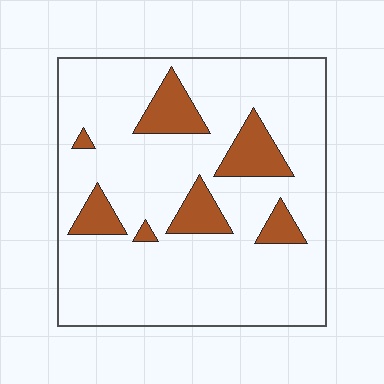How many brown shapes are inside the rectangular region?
7.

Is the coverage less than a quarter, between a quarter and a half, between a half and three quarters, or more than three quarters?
Less than a quarter.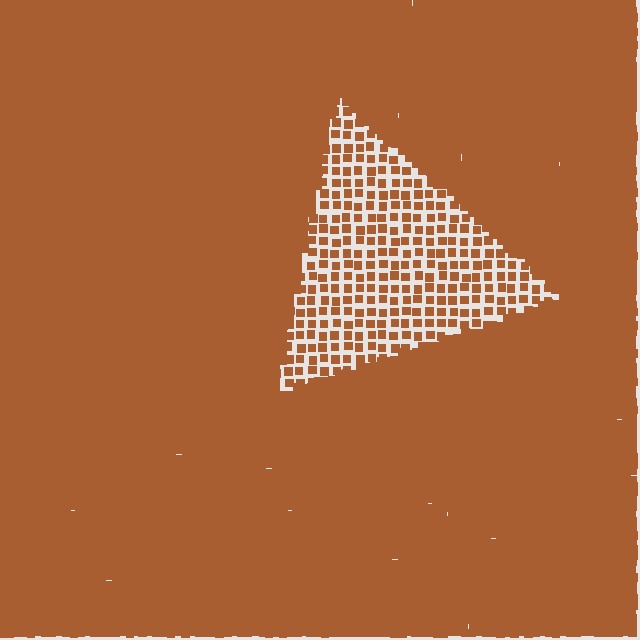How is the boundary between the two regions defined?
The boundary is defined by a change in element density (approximately 2.8x ratio). All elements are the same color, size, and shape.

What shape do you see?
I see a triangle.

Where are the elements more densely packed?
The elements are more densely packed outside the triangle boundary.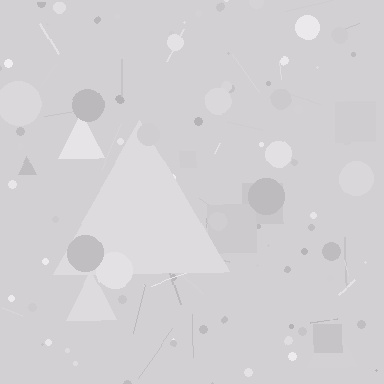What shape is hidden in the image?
A triangle is hidden in the image.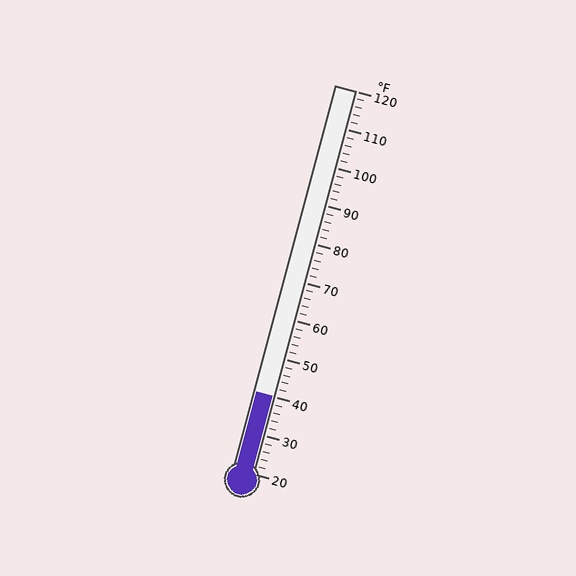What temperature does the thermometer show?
The thermometer shows approximately 40°F.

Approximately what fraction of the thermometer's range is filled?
The thermometer is filled to approximately 20% of its range.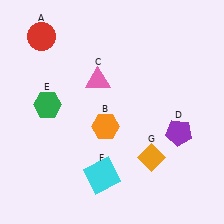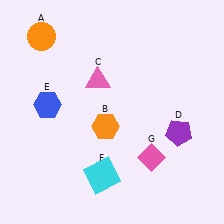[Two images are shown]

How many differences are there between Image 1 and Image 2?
There are 3 differences between the two images.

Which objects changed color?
A changed from red to orange. E changed from green to blue. G changed from orange to pink.